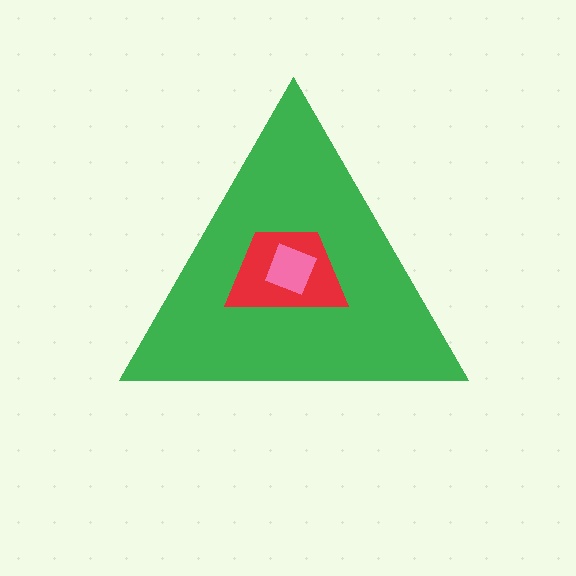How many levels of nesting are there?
3.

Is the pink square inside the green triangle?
Yes.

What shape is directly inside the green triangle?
The red trapezoid.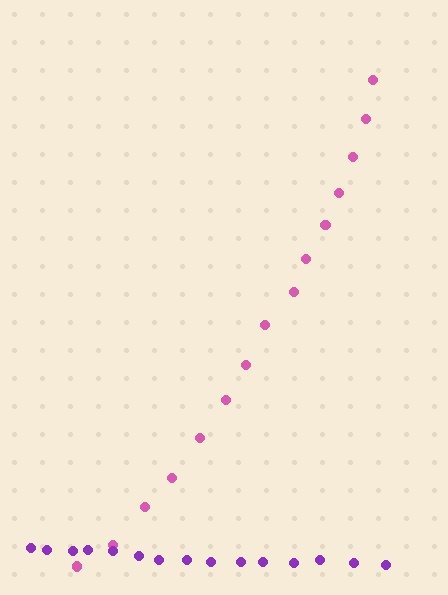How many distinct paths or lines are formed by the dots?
There are 2 distinct paths.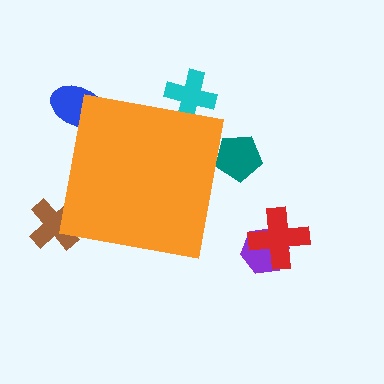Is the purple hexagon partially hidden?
No, the purple hexagon is fully visible.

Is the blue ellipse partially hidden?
Yes, the blue ellipse is partially hidden behind the orange square.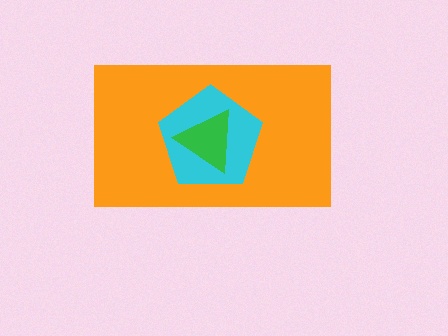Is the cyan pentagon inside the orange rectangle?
Yes.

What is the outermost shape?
The orange rectangle.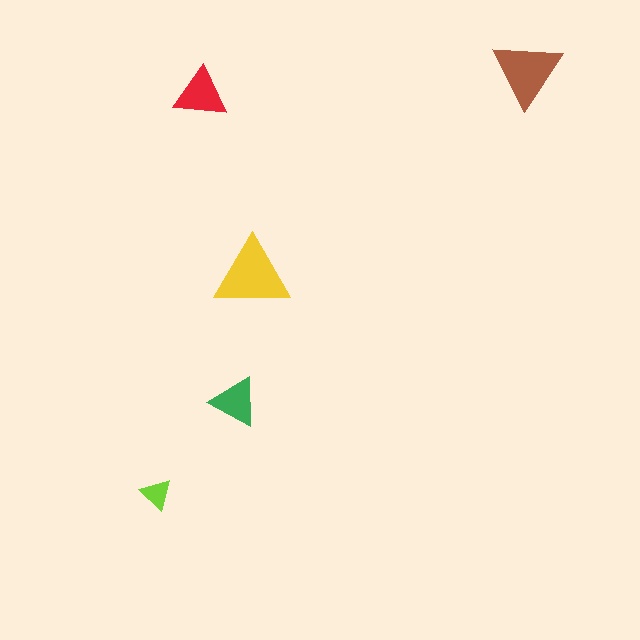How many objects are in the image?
There are 5 objects in the image.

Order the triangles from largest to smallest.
the yellow one, the brown one, the red one, the green one, the lime one.